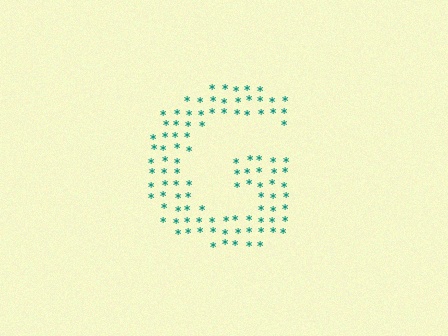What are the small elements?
The small elements are asterisks.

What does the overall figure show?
The overall figure shows the letter G.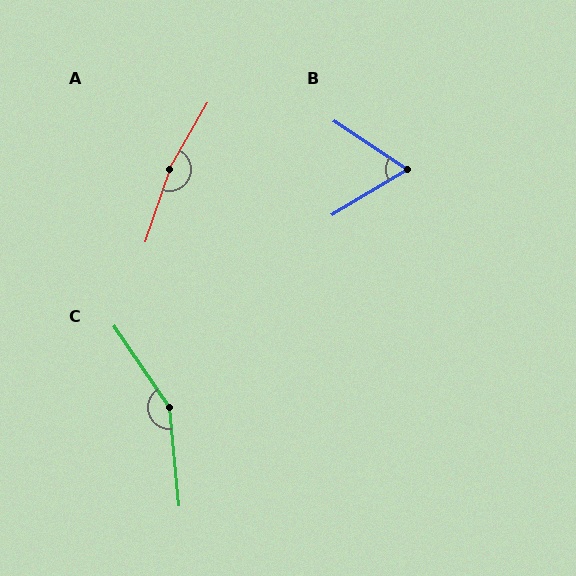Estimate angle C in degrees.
Approximately 151 degrees.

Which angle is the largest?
A, at approximately 169 degrees.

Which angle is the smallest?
B, at approximately 64 degrees.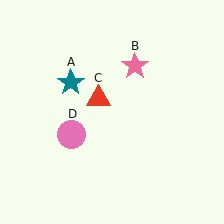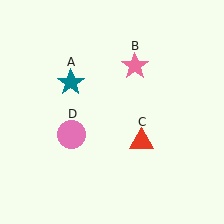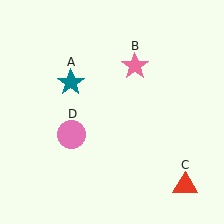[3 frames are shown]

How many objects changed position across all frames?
1 object changed position: red triangle (object C).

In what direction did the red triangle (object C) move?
The red triangle (object C) moved down and to the right.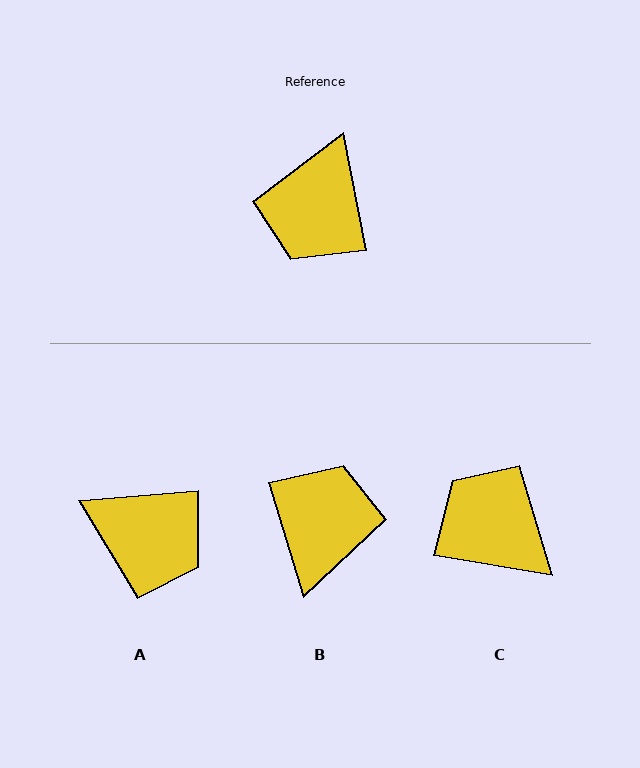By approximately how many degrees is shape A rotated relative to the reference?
Approximately 84 degrees counter-clockwise.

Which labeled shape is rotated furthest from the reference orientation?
B, about 174 degrees away.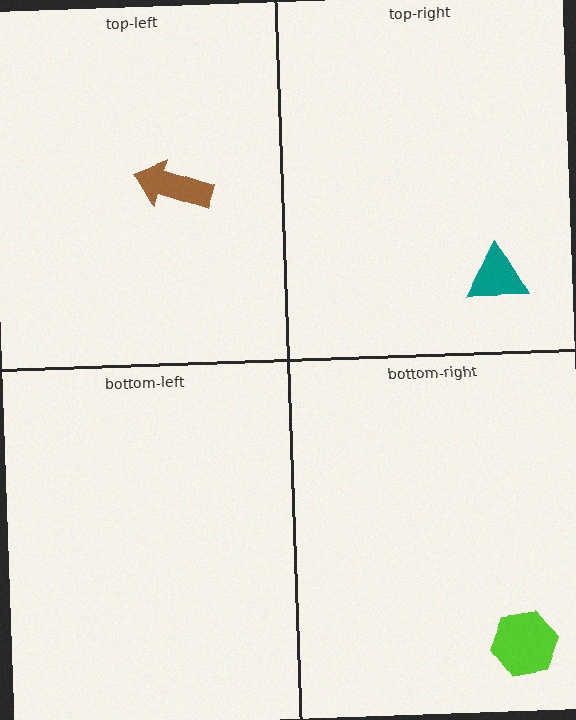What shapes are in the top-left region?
The brown arrow.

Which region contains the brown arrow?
The top-left region.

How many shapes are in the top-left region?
1.